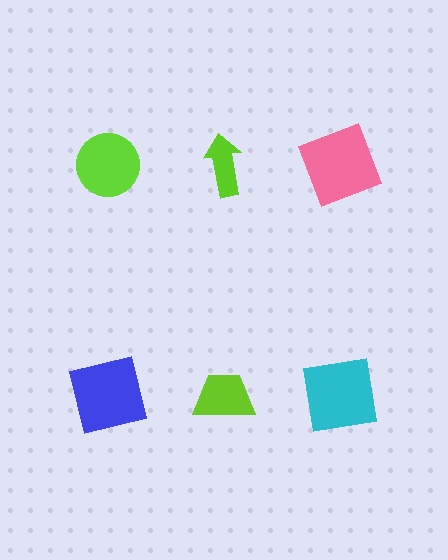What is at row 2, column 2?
A lime trapezoid.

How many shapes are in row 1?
3 shapes.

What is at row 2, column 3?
A cyan square.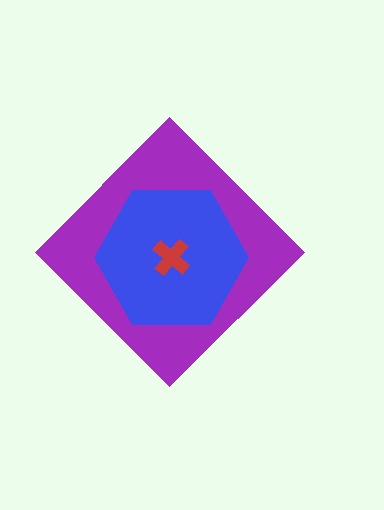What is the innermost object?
The red cross.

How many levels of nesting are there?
3.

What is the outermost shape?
The purple diamond.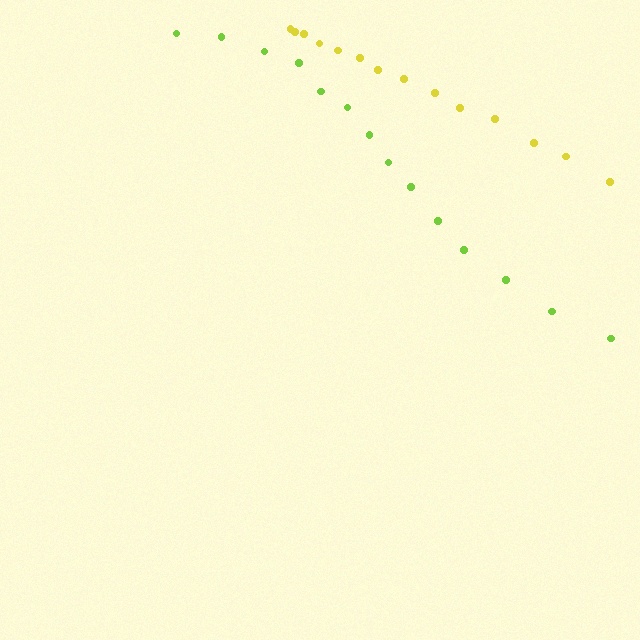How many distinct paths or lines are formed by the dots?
There are 2 distinct paths.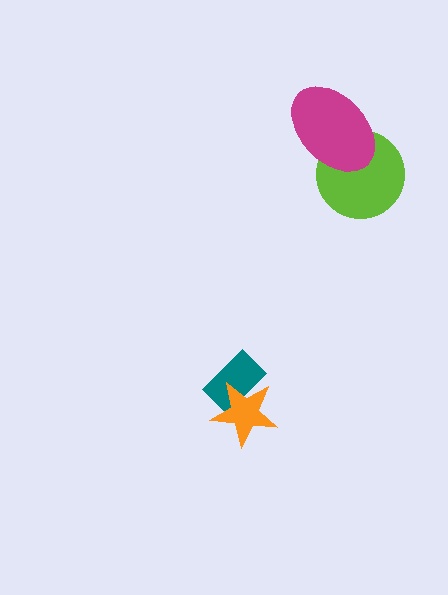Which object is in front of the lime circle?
The magenta ellipse is in front of the lime circle.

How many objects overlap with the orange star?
1 object overlaps with the orange star.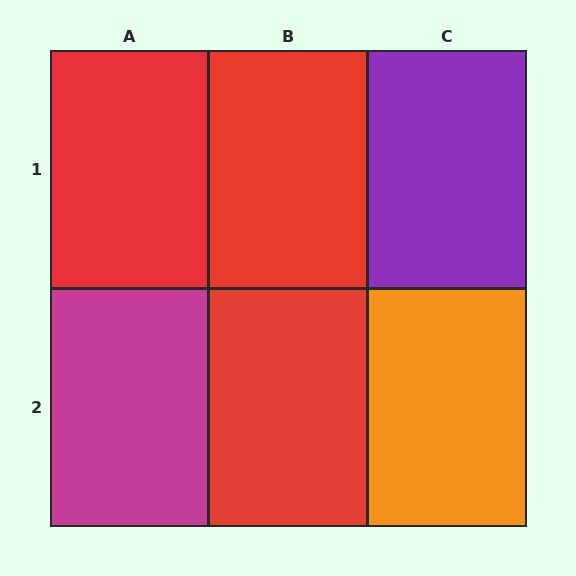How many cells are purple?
1 cell is purple.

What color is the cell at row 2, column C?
Orange.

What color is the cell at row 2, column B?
Red.